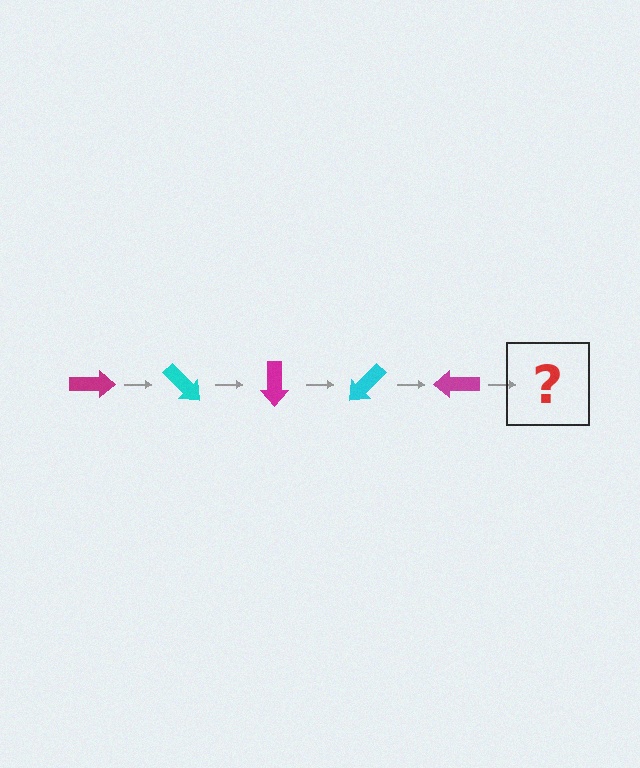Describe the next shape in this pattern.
It should be a cyan arrow, rotated 225 degrees from the start.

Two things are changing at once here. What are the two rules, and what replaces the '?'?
The two rules are that it rotates 45 degrees each step and the color cycles through magenta and cyan. The '?' should be a cyan arrow, rotated 225 degrees from the start.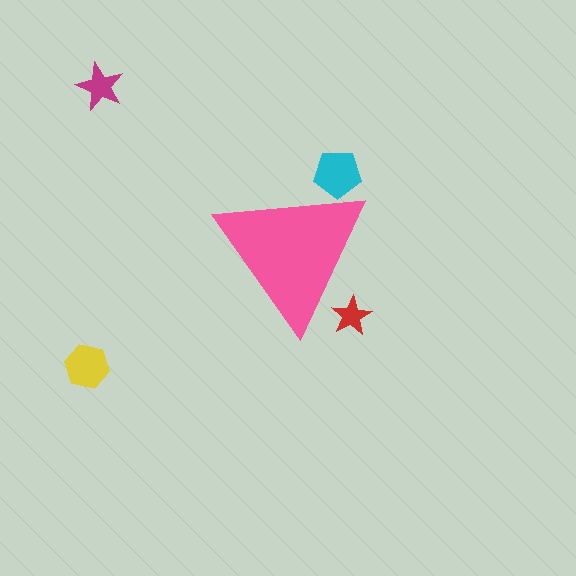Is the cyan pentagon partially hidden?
Yes, the cyan pentagon is partially hidden behind the pink triangle.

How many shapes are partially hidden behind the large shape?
2 shapes are partially hidden.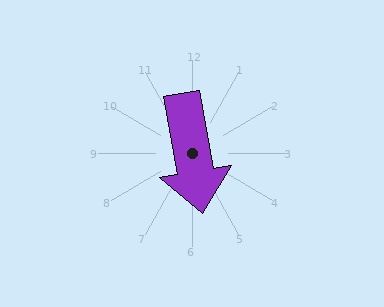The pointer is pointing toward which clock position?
Roughly 6 o'clock.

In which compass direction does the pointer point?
South.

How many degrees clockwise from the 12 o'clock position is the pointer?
Approximately 170 degrees.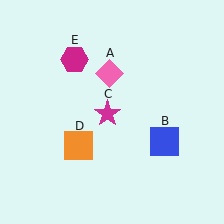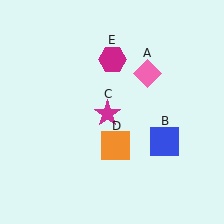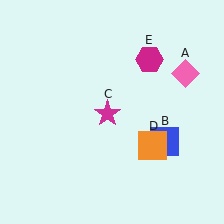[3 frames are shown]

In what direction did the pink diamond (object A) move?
The pink diamond (object A) moved right.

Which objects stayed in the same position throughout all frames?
Blue square (object B) and magenta star (object C) remained stationary.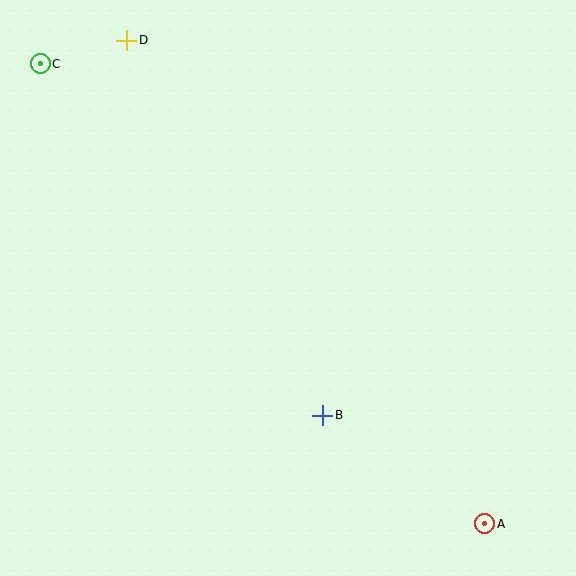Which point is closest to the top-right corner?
Point D is closest to the top-right corner.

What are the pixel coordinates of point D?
Point D is at (127, 40).